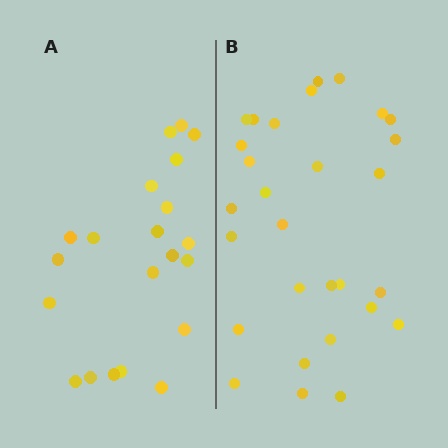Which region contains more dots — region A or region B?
Region B (the right region) has more dots.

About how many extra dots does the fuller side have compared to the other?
Region B has roughly 8 or so more dots than region A.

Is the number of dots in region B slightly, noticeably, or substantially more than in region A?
Region B has noticeably more, but not dramatically so. The ratio is roughly 1.4 to 1.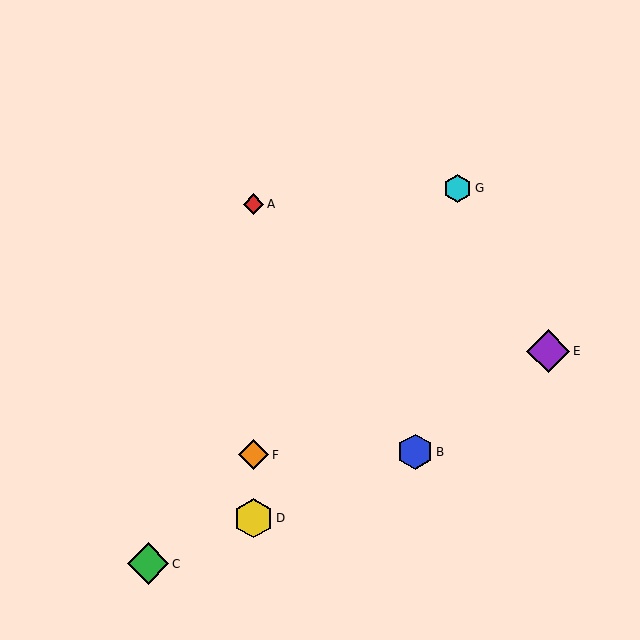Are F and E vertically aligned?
No, F is at x≈254 and E is at x≈548.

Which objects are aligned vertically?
Objects A, D, F are aligned vertically.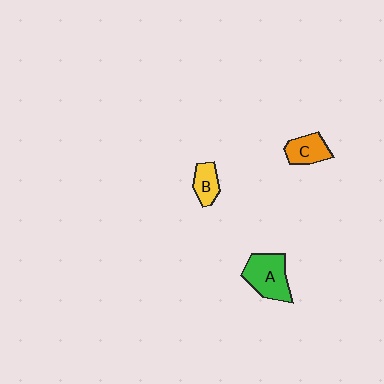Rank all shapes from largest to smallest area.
From largest to smallest: A (green), C (orange), B (yellow).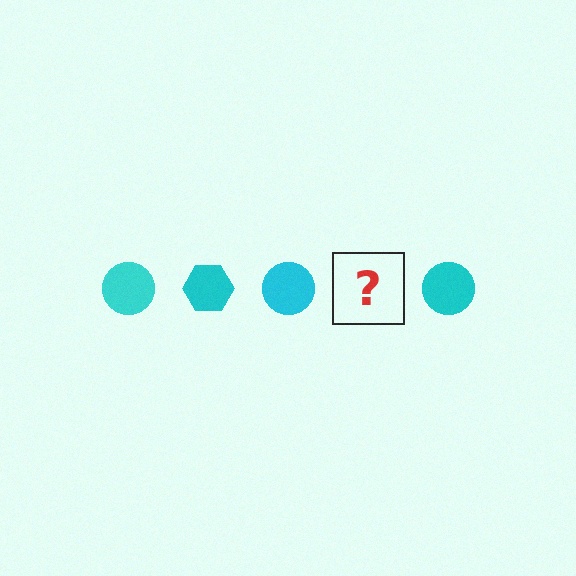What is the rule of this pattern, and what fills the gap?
The rule is that the pattern cycles through circle, hexagon shapes in cyan. The gap should be filled with a cyan hexagon.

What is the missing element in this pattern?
The missing element is a cyan hexagon.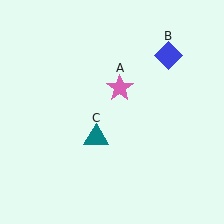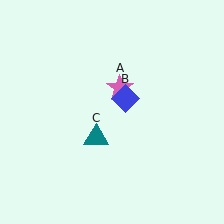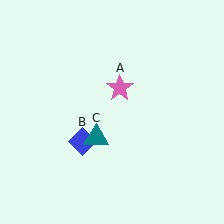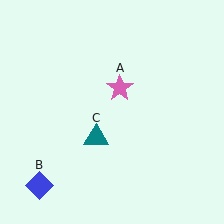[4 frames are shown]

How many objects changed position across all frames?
1 object changed position: blue diamond (object B).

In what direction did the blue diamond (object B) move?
The blue diamond (object B) moved down and to the left.